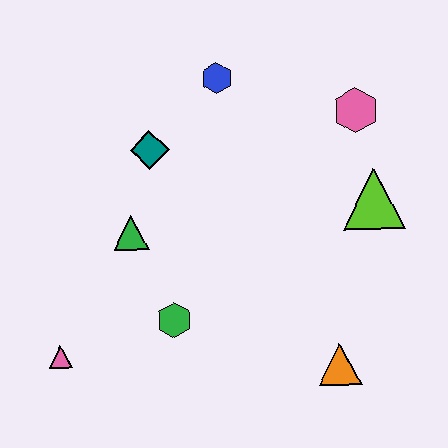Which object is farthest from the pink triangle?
The pink hexagon is farthest from the pink triangle.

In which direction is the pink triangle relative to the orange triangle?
The pink triangle is to the left of the orange triangle.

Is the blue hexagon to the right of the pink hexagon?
No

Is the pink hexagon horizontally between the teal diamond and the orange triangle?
No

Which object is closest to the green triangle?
The teal diamond is closest to the green triangle.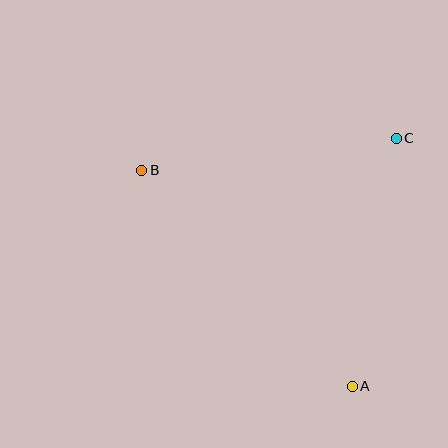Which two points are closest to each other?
Points A and C are closest to each other.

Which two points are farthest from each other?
Points A and B are farthest from each other.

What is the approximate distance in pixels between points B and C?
The distance between B and C is approximately 257 pixels.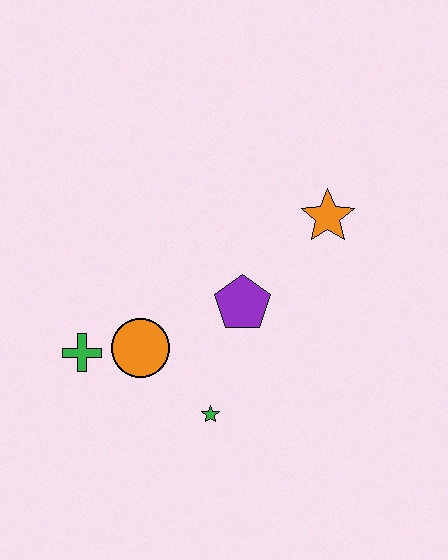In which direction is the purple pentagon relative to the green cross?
The purple pentagon is to the right of the green cross.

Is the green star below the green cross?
Yes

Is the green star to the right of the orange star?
No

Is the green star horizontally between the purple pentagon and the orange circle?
Yes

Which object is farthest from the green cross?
The orange star is farthest from the green cross.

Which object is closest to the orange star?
The purple pentagon is closest to the orange star.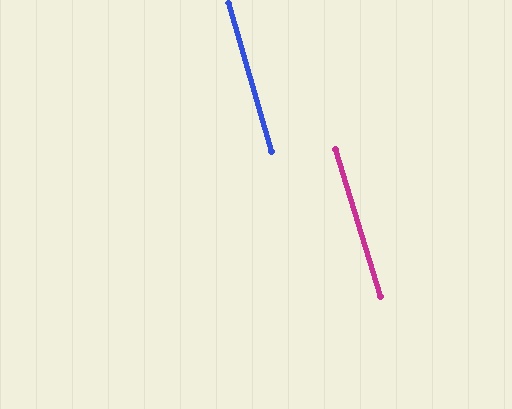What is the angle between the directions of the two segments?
Approximately 1 degree.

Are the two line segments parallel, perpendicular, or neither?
Parallel — their directions differ by only 0.7°.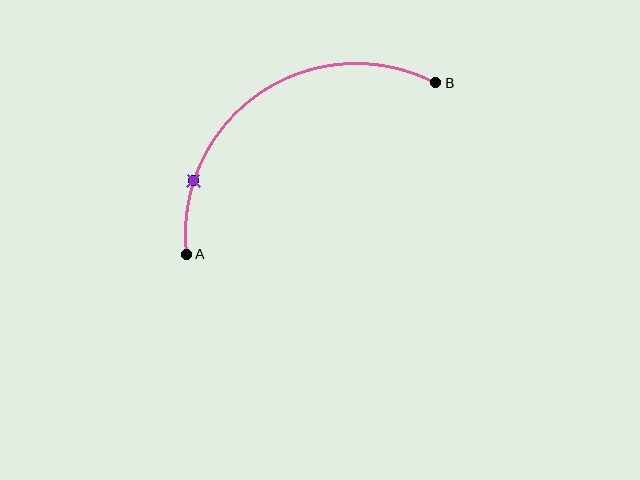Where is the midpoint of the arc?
The arc midpoint is the point on the curve farthest from the straight line joining A and B. It sits above and to the left of that line.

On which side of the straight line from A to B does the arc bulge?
The arc bulges above and to the left of the straight line connecting A and B.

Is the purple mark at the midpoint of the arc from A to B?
No. The purple mark lies on the arc but is closer to endpoint A. The arc midpoint would be at the point on the curve equidistant along the arc from both A and B.